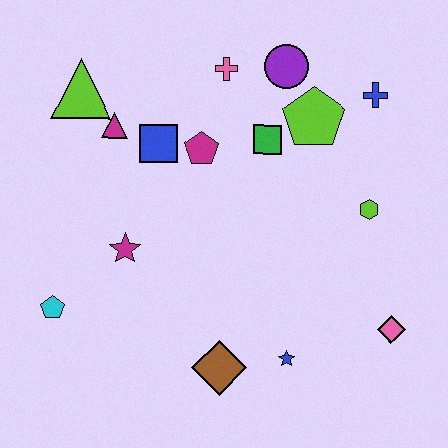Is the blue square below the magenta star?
No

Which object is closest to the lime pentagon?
The green square is closest to the lime pentagon.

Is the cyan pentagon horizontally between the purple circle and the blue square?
No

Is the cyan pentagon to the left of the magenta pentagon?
Yes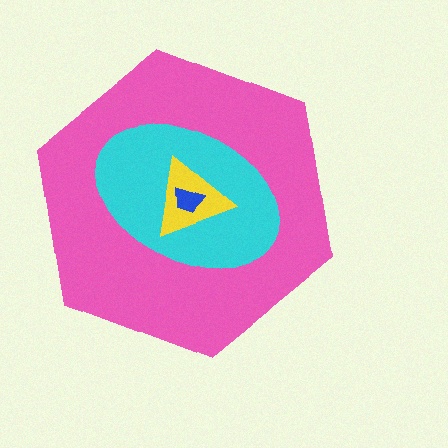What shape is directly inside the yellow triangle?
The blue trapezoid.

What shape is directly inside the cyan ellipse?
The yellow triangle.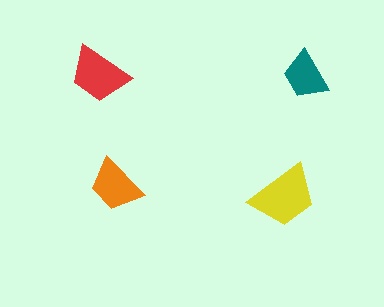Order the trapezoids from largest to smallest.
the yellow one, the red one, the orange one, the teal one.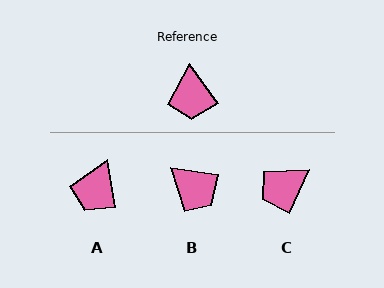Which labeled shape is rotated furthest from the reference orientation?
C, about 59 degrees away.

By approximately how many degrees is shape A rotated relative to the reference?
Approximately 25 degrees clockwise.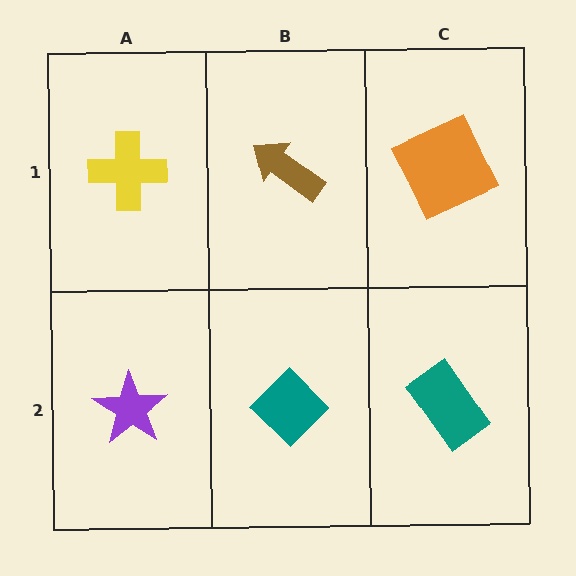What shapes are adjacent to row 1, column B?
A teal diamond (row 2, column B), a yellow cross (row 1, column A), an orange square (row 1, column C).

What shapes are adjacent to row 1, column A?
A purple star (row 2, column A), a brown arrow (row 1, column B).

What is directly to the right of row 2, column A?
A teal diamond.